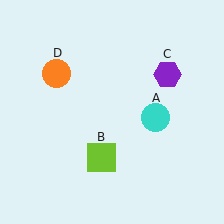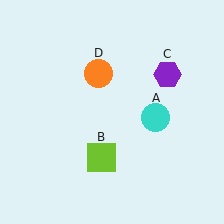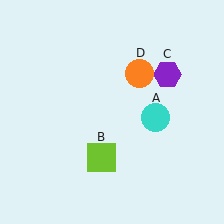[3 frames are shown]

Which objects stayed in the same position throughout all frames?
Cyan circle (object A) and lime square (object B) and purple hexagon (object C) remained stationary.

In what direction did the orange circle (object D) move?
The orange circle (object D) moved right.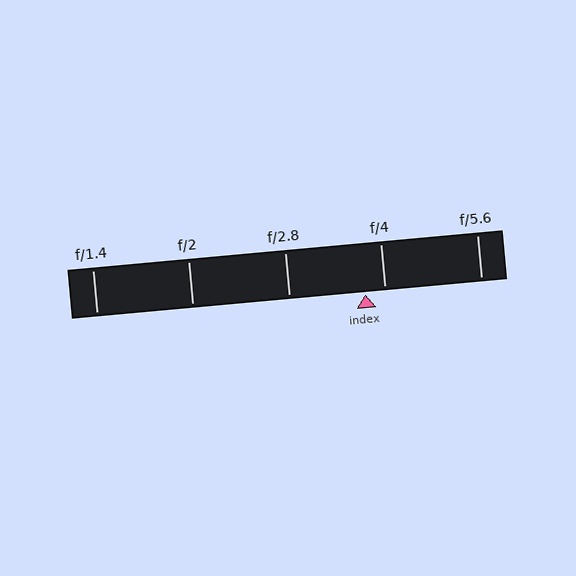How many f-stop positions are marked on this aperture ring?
There are 5 f-stop positions marked.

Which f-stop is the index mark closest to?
The index mark is closest to f/4.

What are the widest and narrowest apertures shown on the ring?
The widest aperture shown is f/1.4 and the narrowest is f/5.6.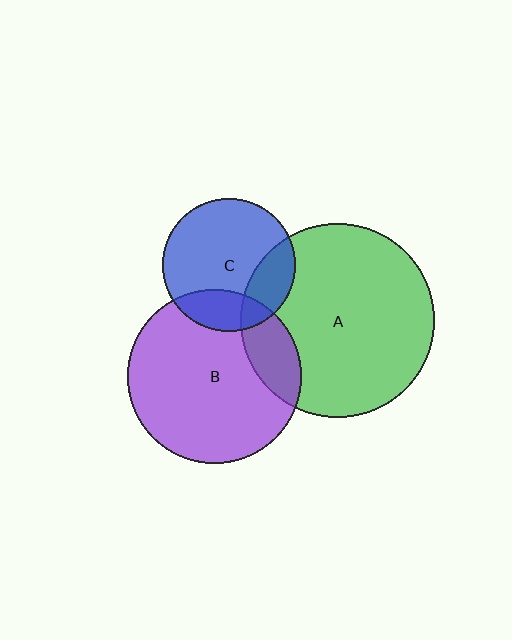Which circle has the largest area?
Circle A (green).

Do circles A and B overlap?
Yes.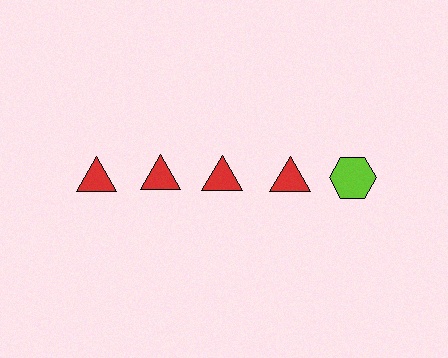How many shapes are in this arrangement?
There are 5 shapes arranged in a grid pattern.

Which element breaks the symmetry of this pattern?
The lime hexagon in the top row, rightmost column breaks the symmetry. All other shapes are red triangles.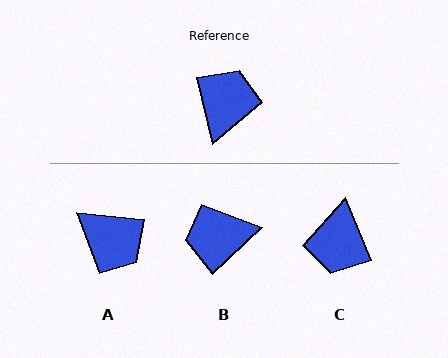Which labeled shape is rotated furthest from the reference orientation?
C, about 171 degrees away.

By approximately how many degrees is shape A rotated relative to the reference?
Approximately 110 degrees clockwise.